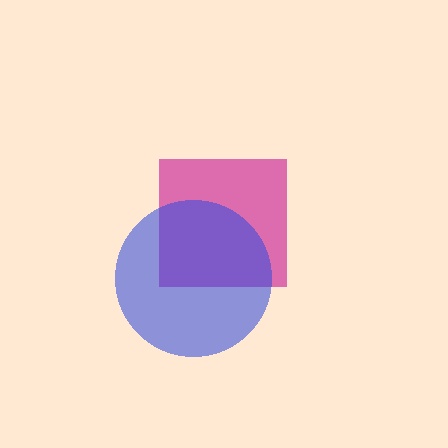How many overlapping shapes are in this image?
There are 2 overlapping shapes in the image.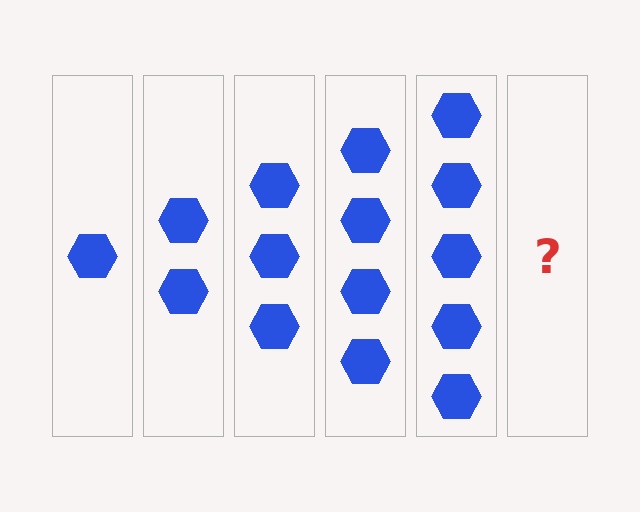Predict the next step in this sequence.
The next step is 6 hexagons.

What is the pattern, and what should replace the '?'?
The pattern is that each step adds one more hexagon. The '?' should be 6 hexagons.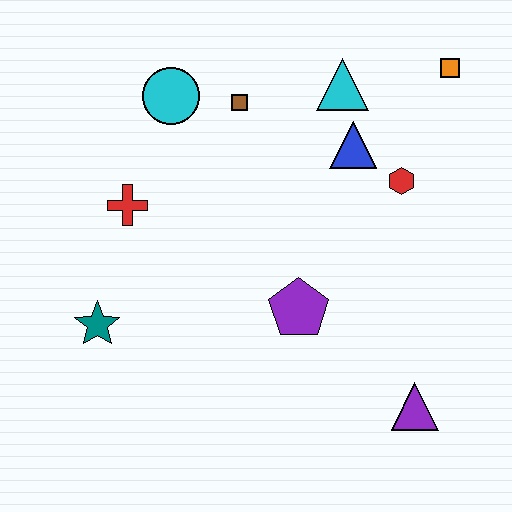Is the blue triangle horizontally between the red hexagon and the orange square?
No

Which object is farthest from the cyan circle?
The purple triangle is farthest from the cyan circle.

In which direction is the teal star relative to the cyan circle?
The teal star is below the cyan circle.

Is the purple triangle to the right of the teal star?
Yes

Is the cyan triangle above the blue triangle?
Yes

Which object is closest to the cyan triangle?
The blue triangle is closest to the cyan triangle.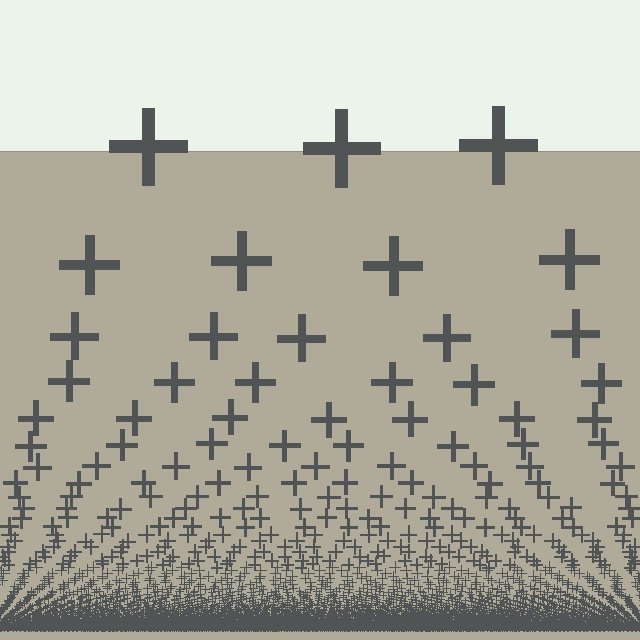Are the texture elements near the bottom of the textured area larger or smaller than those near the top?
Smaller. The gradient is inverted — elements near the bottom are smaller and denser.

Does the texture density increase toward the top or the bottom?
Density increases toward the bottom.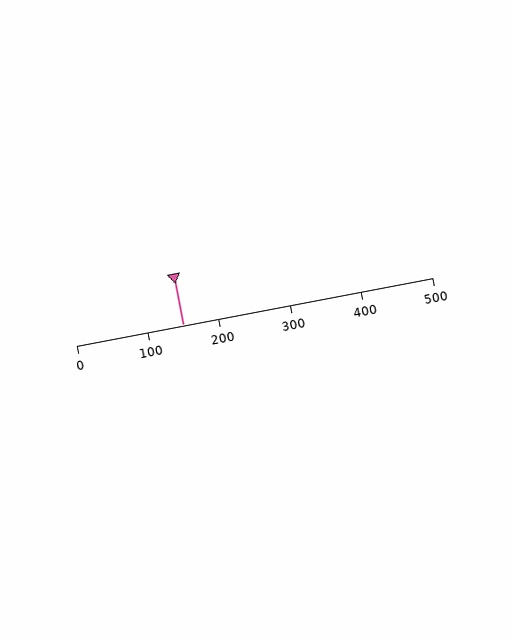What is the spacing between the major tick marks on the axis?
The major ticks are spaced 100 apart.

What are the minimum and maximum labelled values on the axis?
The axis runs from 0 to 500.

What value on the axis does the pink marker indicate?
The marker indicates approximately 150.